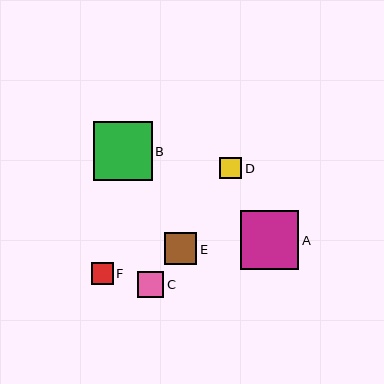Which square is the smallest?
Square D is the smallest with a size of approximately 22 pixels.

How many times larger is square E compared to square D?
Square E is approximately 1.5 times the size of square D.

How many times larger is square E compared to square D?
Square E is approximately 1.5 times the size of square D.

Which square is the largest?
Square B is the largest with a size of approximately 59 pixels.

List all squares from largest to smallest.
From largest to smallest: B, A, E, C, F, D.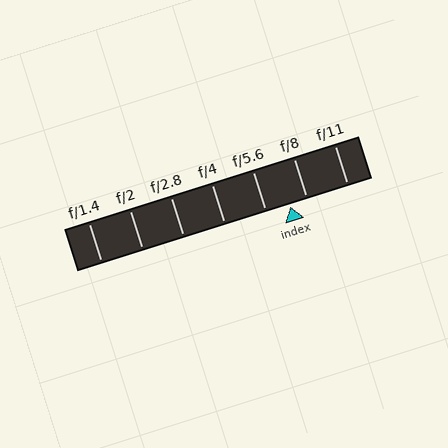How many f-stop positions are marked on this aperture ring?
There are 7 f-stop positions marked.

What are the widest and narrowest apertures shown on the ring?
The widest aperture shown is f/1.4 and the narrowest is f/11.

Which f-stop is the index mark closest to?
The index mark is closest to f/8.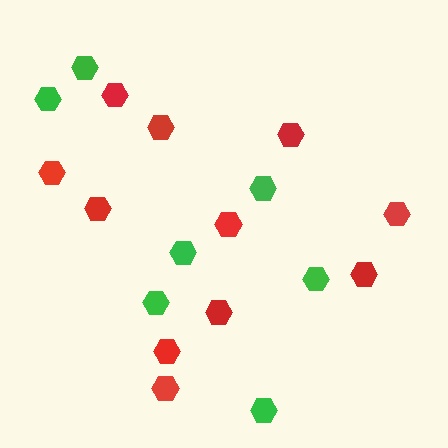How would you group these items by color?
There are 2 groups: one group of red hexagons (11) and one group of green hexagons (7).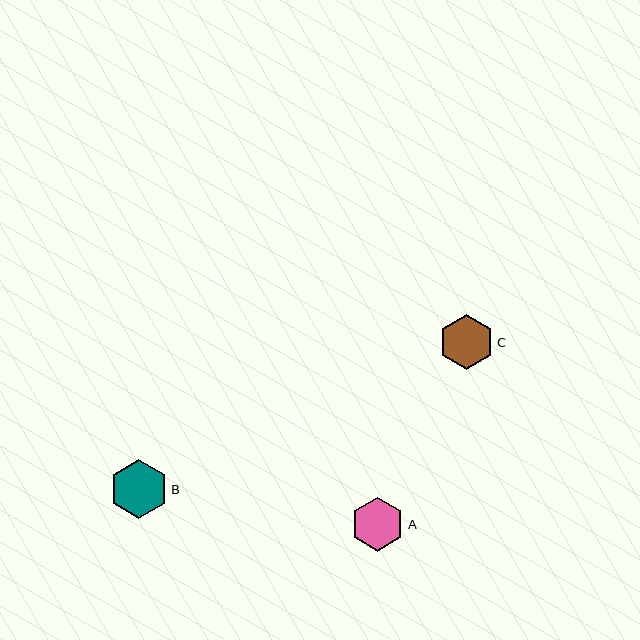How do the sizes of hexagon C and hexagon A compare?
Hexagon C and hexagon A are approximately the same size.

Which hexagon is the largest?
Hexagon B is the largest with a size of approximately 59 pixels.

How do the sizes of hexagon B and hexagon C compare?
Hexagon B and hexagon C are approximately the same size.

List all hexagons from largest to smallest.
From largest to smallest: B, C, A.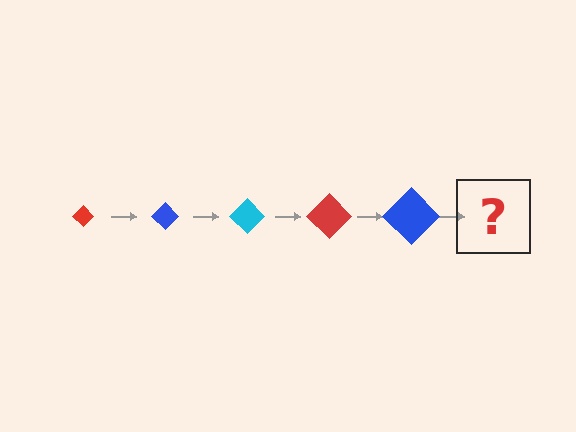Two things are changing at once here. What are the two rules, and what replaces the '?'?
The two rules are that the diamond grows larger each step and the color cycles through red, blue, and cyan. The '?' should be a cyan diamond, larger than the previous one.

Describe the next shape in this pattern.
It should be a cyan diamond, larger than the previous one.